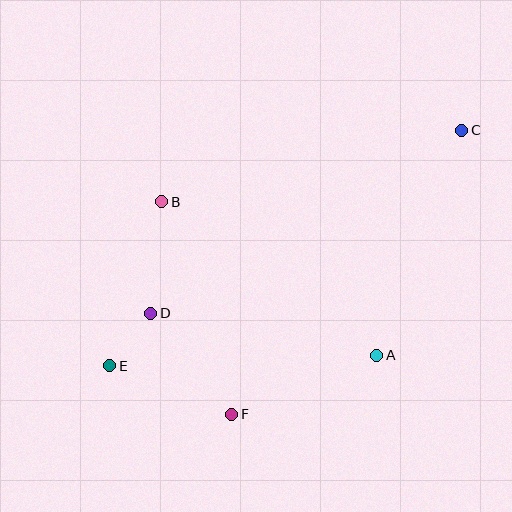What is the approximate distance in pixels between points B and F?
The distance between B and F is approximately 223 pixels.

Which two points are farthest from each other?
Points C and E are farthest from each other.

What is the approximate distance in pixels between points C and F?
The distance between C and F is approximately 365 pixels.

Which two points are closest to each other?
Points D and E are closest to each other.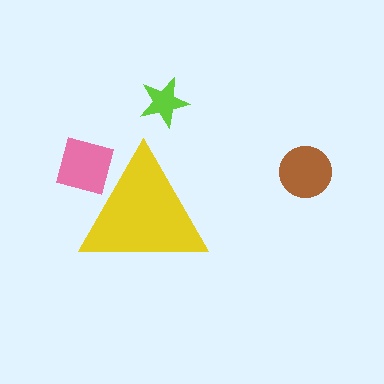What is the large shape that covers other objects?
A yellow triangle.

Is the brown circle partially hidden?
No, the brown circle is fully visible.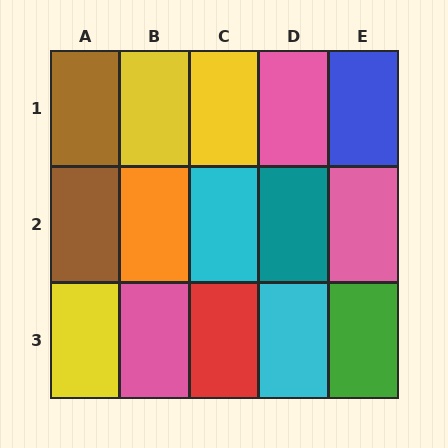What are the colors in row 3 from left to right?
Yellow, pink, red, cyan, green.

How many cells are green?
1 cell is green.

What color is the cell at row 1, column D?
Pink.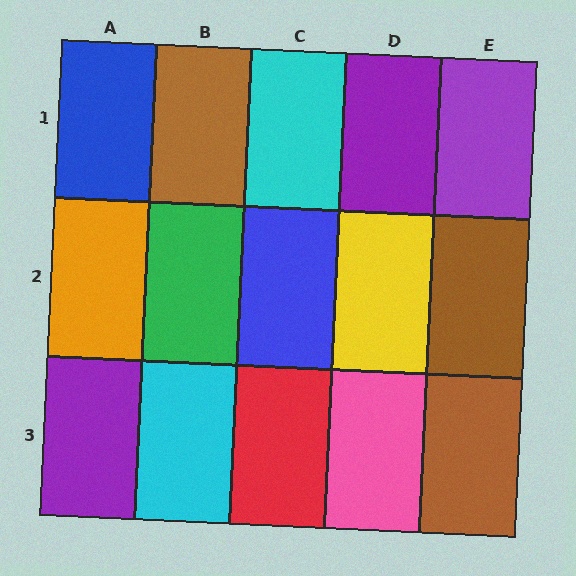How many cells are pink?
1 cell is pink.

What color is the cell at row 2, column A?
Orange.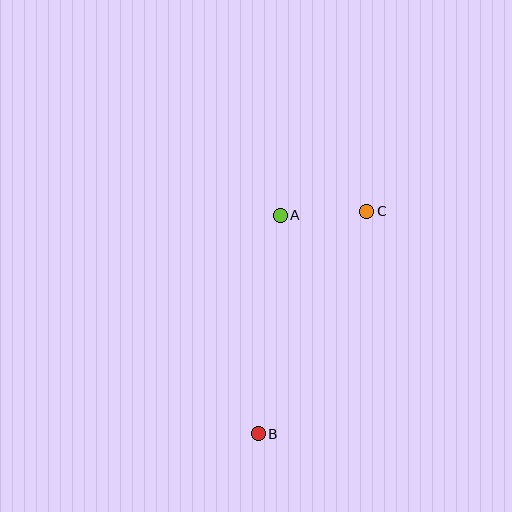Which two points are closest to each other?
Points A and C are closest to each other.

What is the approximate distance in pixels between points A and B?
The distance between A and B is approximately 219 pixels.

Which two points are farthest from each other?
Points B and C are farthest from each other.